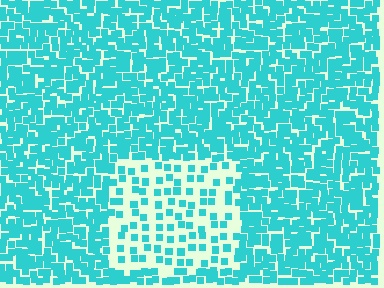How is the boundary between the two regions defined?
The boundary is defined by a change in element density (approximately 2.5x ratio). All elements are the same color, size, and shape.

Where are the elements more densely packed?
The elements are more densely packed outside the rectangle boundary.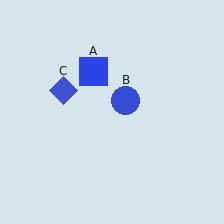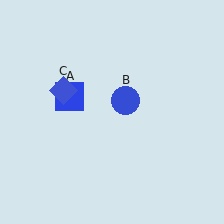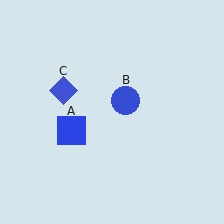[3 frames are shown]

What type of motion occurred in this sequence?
The blue square (object A) rotated counterclockwise around the center of the scene.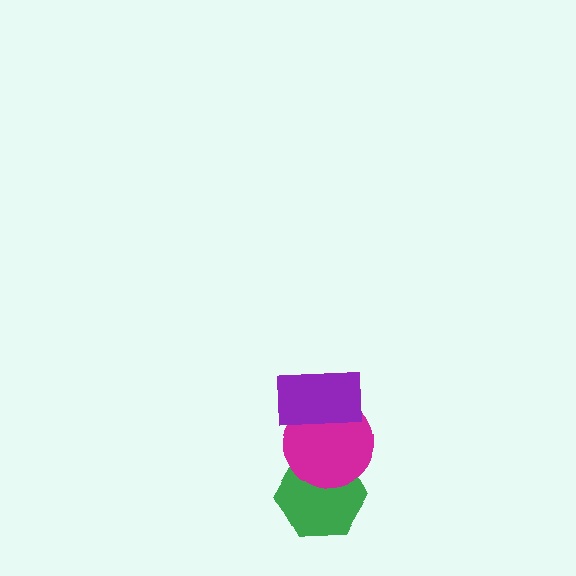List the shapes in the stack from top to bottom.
From top to bottom: the purple rectangle, the magenta circle, the green hexagon.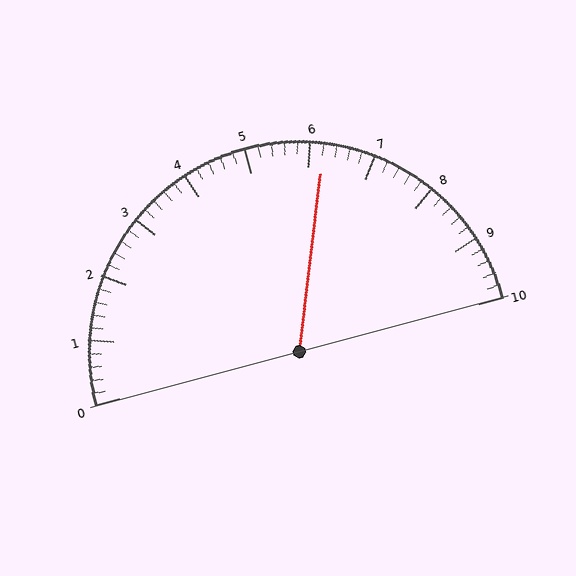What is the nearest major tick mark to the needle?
The nearest major tick mark is 6.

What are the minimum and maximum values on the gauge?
The gauge ranges from 0 to 10.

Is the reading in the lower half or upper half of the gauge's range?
The reading is in the upper half of the range (0 to 10).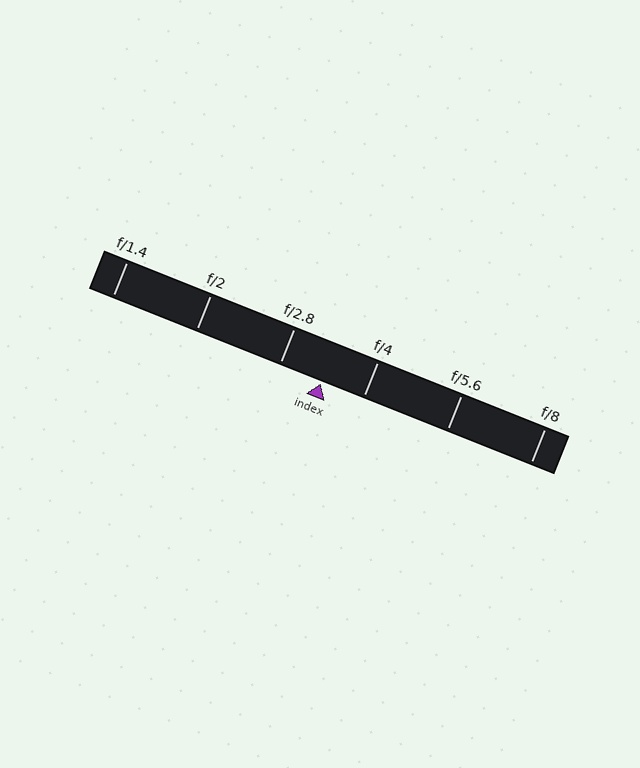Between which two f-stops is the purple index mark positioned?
The index mark is between f/2.8 and f/4.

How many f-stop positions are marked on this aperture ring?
There are 6 f-stop positions marked.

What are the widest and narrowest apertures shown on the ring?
The widest aperture shown is f/1.4 and the narrowest is f/8.